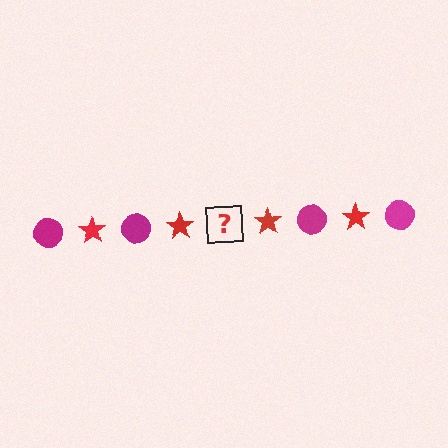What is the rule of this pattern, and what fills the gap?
The rule is that the pattern alternates between magenta circle and red star. The gap should be filled with a magenta circle.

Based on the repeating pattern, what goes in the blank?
The blank should be a magenta circle.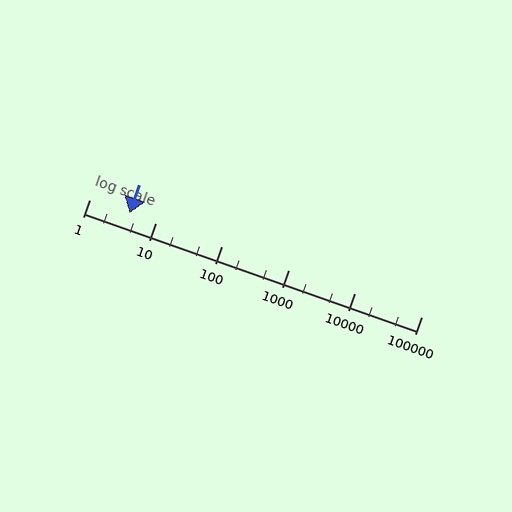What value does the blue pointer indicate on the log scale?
The pointer indicates approximately 4.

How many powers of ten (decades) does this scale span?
The scale spans 5 decades, from 1 to 100000.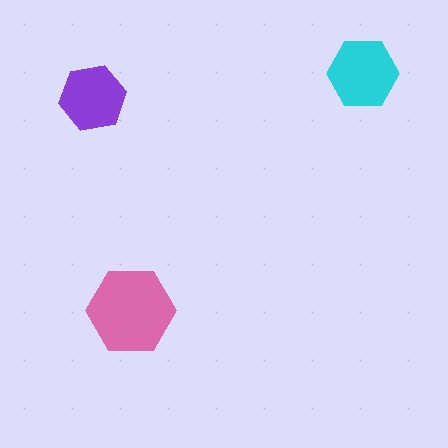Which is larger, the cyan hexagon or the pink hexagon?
The pink one.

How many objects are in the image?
There are 3 objects in the image.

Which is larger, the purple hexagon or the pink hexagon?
The pink one.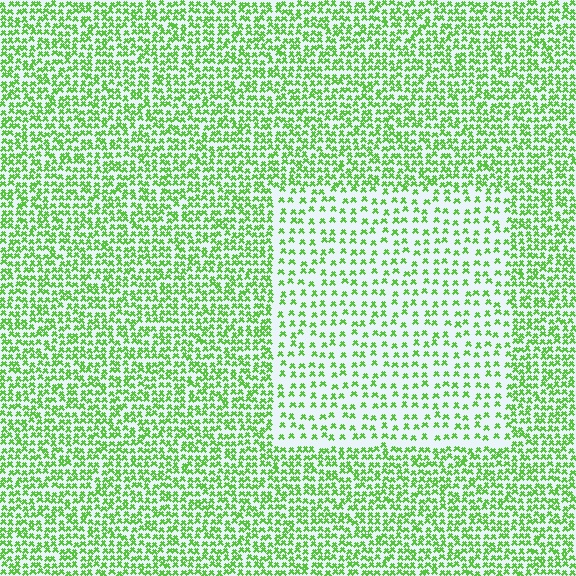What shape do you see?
I see a rectangle.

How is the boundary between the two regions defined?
The boundary is defined by a change in element density (approximately 2.0x ratio). All elements are the same color, size, and shape.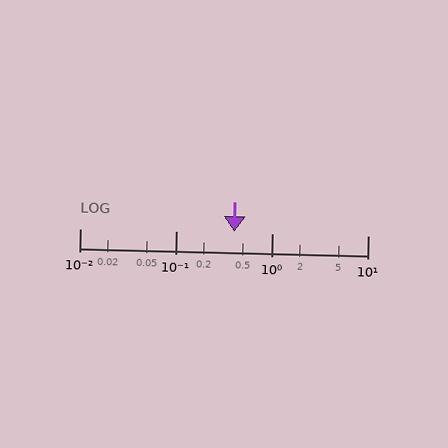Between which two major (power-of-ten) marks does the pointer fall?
The pointer is between 0.1 and 1.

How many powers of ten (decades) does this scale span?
The scale spans 3 decades, from 0.01 to 10.